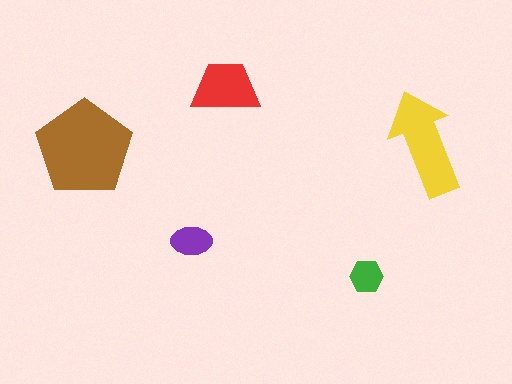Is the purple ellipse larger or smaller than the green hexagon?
Larger.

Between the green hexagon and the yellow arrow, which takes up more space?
The yellow arrow.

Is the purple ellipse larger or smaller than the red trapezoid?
Smaller.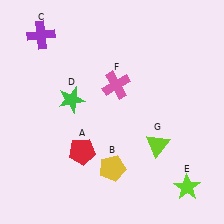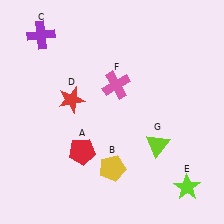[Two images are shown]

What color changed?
The star (D) changed from green in Image 1 to red in Image 2.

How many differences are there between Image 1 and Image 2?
There is 1 difference between the two images.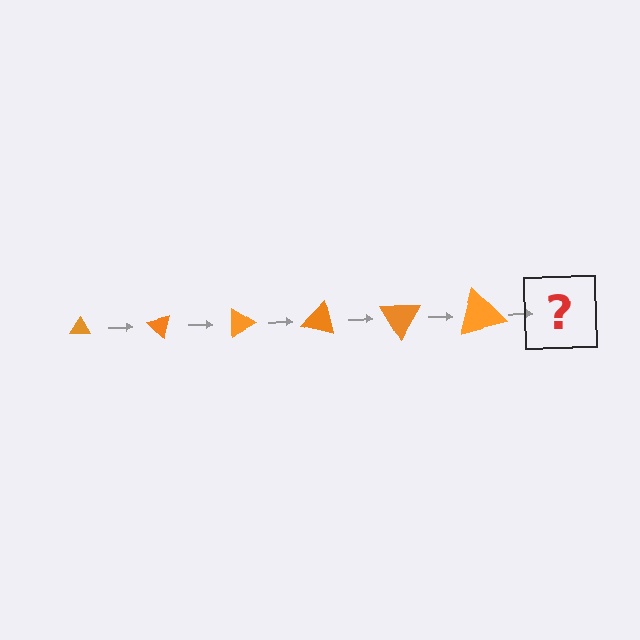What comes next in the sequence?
The next element should be a triangle, larger than the previous one and rotated 270 degrees from the start.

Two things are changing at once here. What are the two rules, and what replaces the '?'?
The two rules are that the triangle grows larger each step and it rotates 45 degrees each step. The '?' should be a triangle, larger than the previous one and rotated 270 degrees from the start.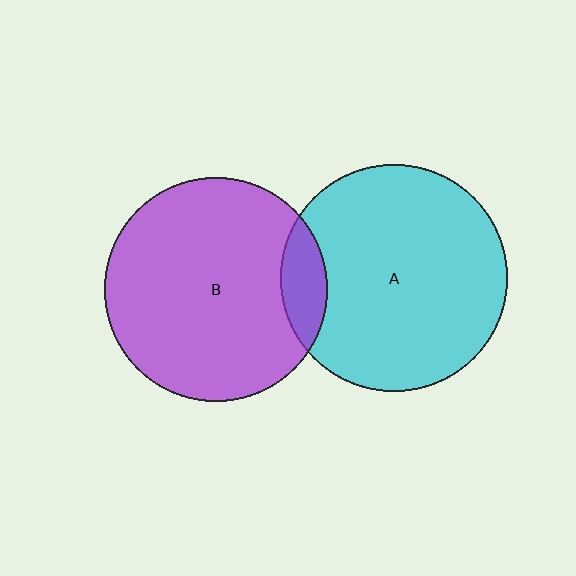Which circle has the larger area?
Circle A (cyan).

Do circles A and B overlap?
Yes.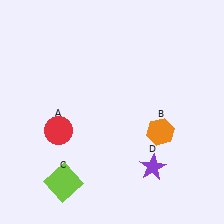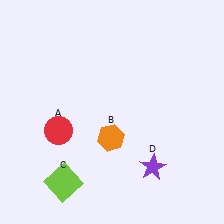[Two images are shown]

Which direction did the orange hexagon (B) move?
The orange hexagon (B) moved left.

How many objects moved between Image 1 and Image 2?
1 object moved between the two images.